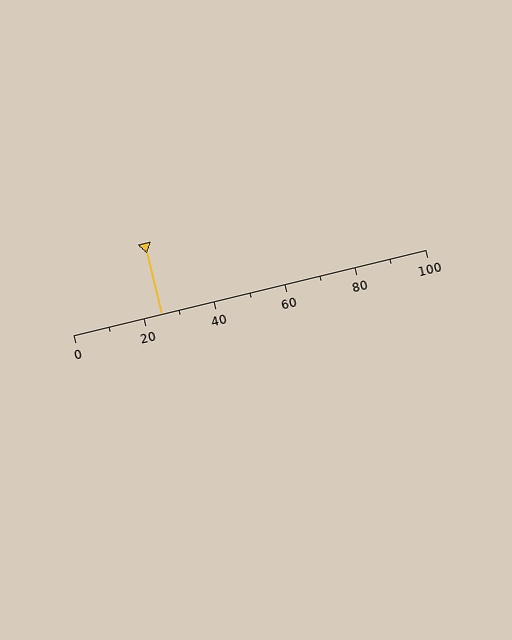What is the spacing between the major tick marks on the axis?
The major ticks are spaced 20 apart.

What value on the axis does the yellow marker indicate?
The marker indicates approximately 25.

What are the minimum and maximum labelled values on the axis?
The axis runs from 0 to 100.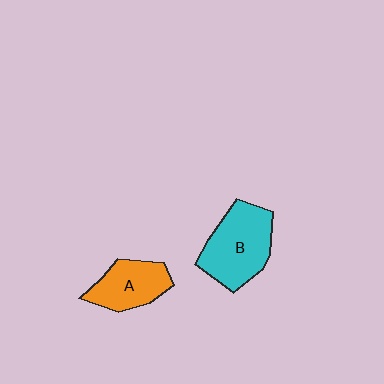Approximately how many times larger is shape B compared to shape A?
Approximately 1.4 times.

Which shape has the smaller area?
Shape A (orange).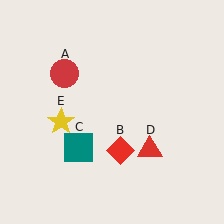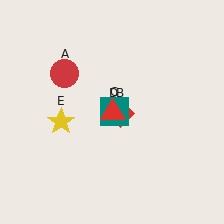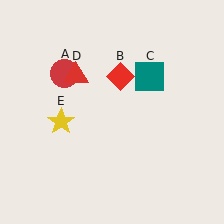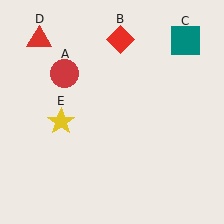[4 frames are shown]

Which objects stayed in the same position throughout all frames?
Red circle (object A) and yellow star (object E) remained stationary.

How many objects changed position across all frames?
3 objects changed position: red diamond (object B), teal square (object C), red triangle (object D).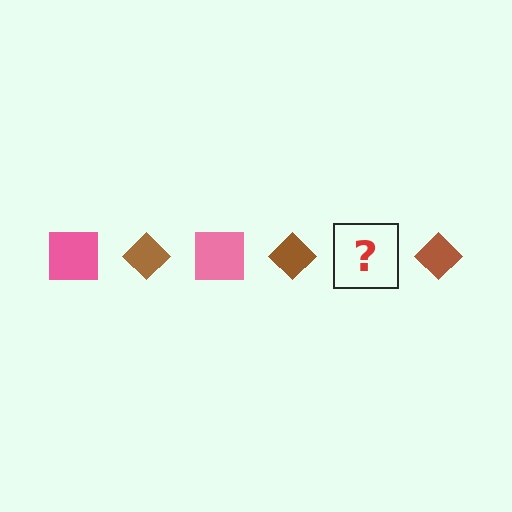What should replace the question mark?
The question mark should be replaced with a pink square.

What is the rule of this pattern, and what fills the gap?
The rule is that the pattern alternates between pink square and brown diamond. The gap should be filled with a pink square.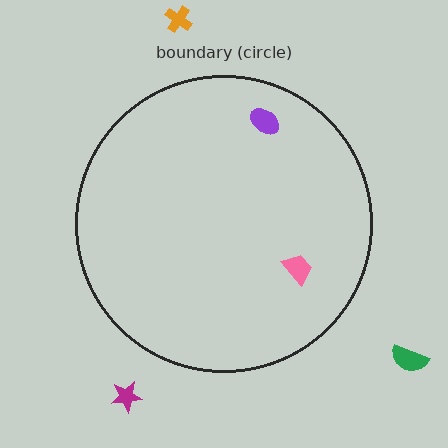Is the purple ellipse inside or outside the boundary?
Inside.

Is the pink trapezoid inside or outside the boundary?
Inside.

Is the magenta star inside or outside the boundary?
Outside.